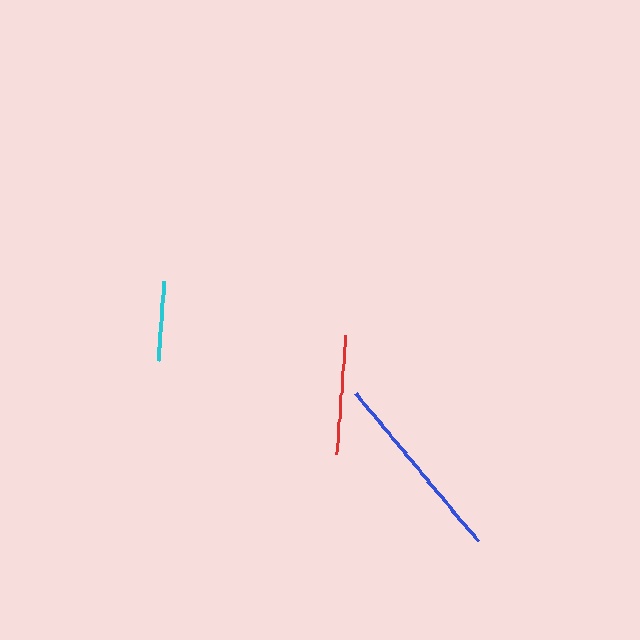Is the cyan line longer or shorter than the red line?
The red line is longer than the cyan line.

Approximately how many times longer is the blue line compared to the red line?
The blue line is approximately 1.6 times the length of the red line.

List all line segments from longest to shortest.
From longest to shortest: blue, red, cyan.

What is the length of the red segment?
The red segment is approximately 119 pixels long.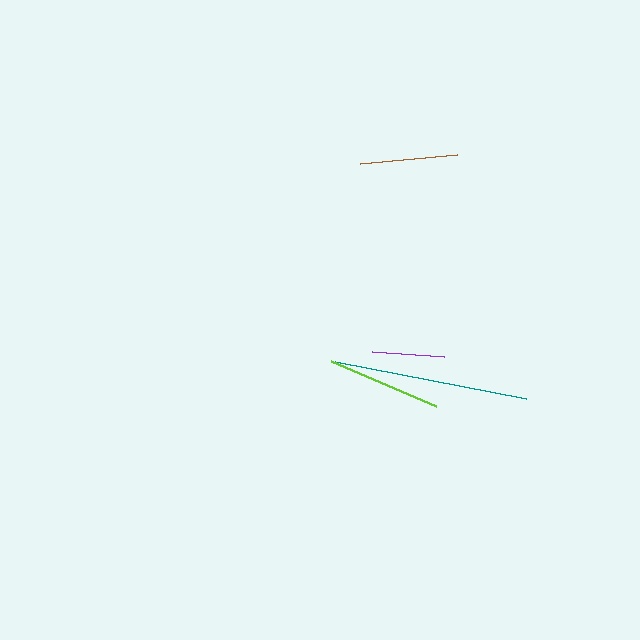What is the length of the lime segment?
The lime segment is approximately 115 pixels long.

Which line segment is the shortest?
The purple line is the shortest at approximately 72 pixels.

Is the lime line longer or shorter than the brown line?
The lime line is longer than the brown line.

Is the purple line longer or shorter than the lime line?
The lime line is longer than the purple line.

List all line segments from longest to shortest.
From longest to shortest: teal, lime, brown, purple.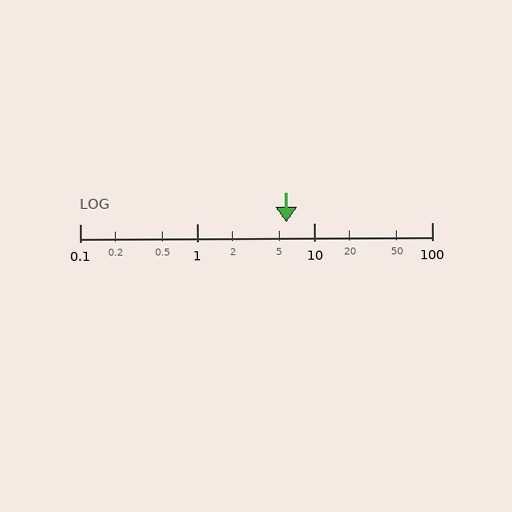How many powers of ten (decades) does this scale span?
The scale spans 3 decades, from 0.1 to 100.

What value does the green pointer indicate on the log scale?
The pointer indicates approximately 5.8.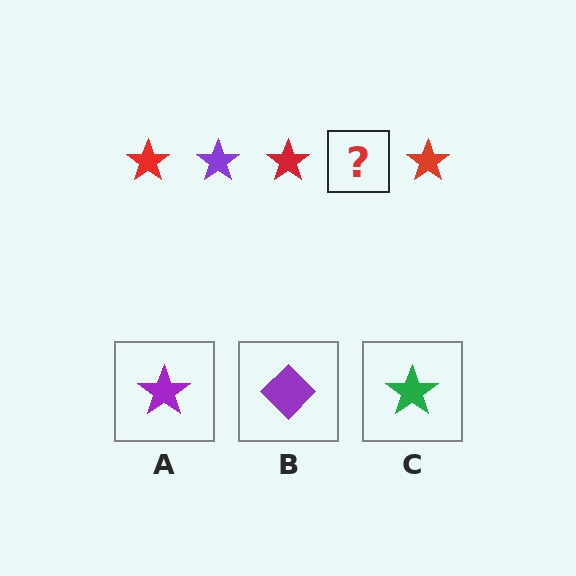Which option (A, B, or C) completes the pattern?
A.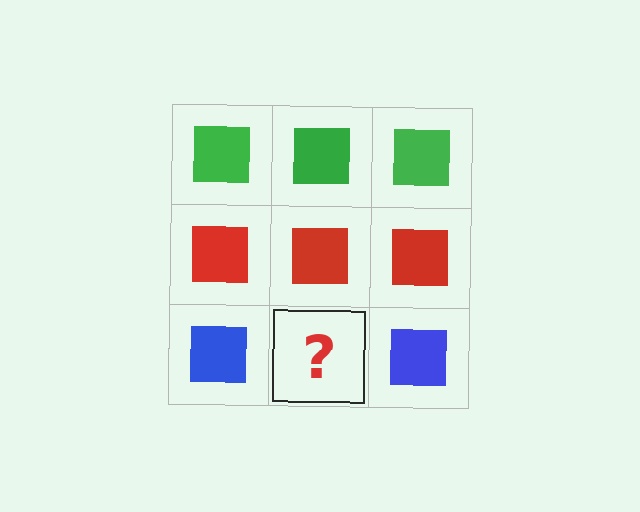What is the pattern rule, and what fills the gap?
The rule is that each row has a consistent color. The gap should be filled with a blue square.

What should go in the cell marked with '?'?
The missing cell should contain a blue square.